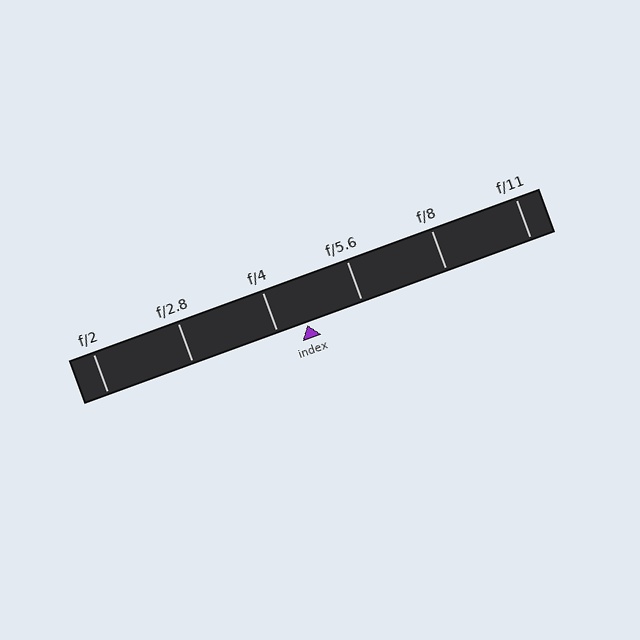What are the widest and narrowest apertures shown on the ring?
The widest aperture shown is f/2 and the narrowest is f/11.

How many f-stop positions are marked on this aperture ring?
There are 6 f-stop positions marked.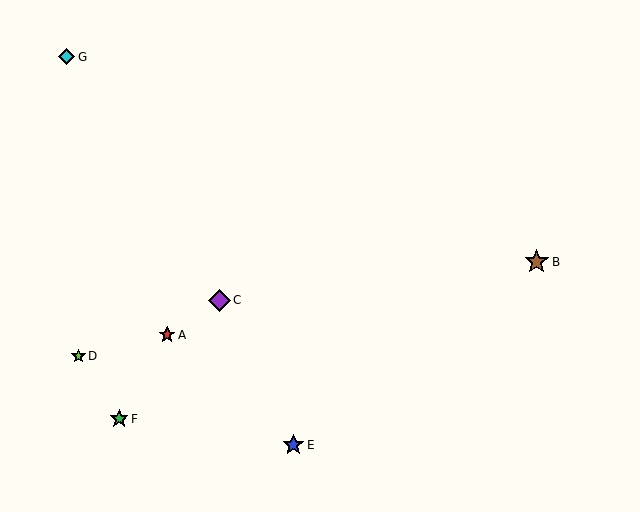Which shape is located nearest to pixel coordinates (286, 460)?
The blue star (labeled E) at (293, 445) is nearest to that location.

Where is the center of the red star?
The center of the red star is at (167, 335).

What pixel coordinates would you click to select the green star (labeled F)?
Click at (119, 419) to select the green star F.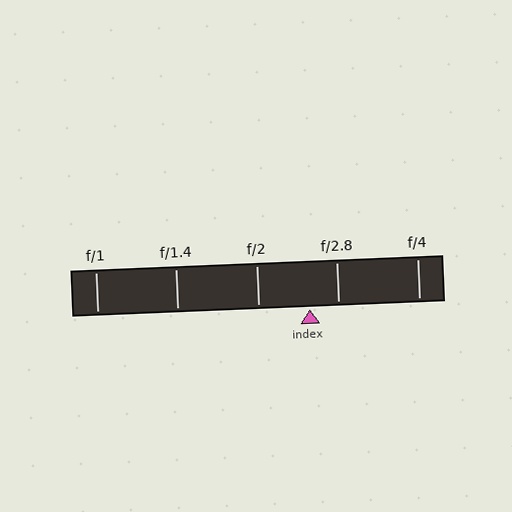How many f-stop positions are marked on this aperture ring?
There are 5 f-stop positions marked.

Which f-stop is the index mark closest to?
The index mark is closest to f/2.8.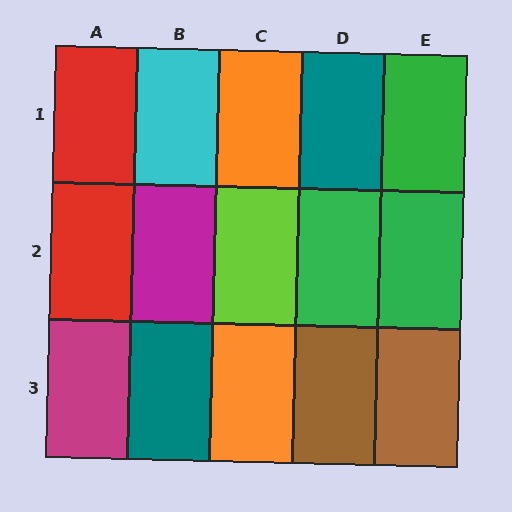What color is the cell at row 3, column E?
Brown.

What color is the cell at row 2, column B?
Magenta.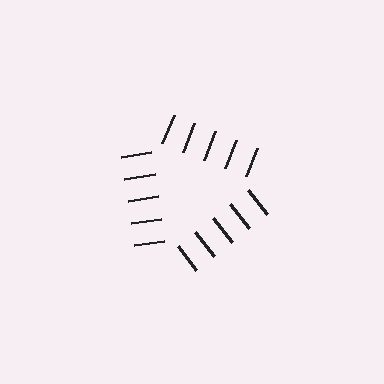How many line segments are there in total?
15 — 5 along each of the 3 edges.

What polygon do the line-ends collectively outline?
An illusory triangle — the line segments terminate on its edges but no continuous stroke is drawn.